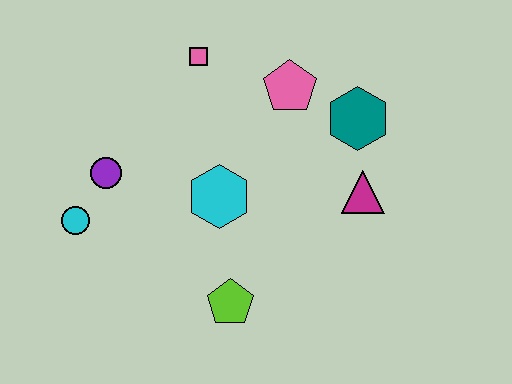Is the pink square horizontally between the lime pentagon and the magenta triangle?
No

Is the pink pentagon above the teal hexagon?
Yes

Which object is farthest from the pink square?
The lime pentagon is farthest from the pink square.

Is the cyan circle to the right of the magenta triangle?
No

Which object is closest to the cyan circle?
The purple circle is closest to the cyan circle.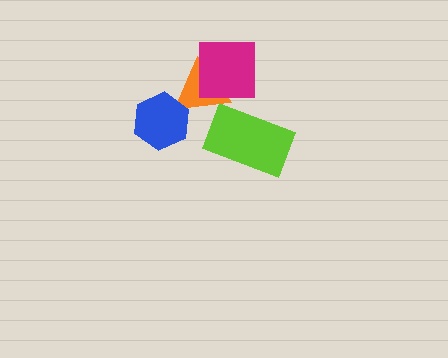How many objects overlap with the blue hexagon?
1 object overlaps with the blue hexagon.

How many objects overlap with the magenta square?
1 object overlaps with the magenta square.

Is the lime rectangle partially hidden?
No, no other shape covers it.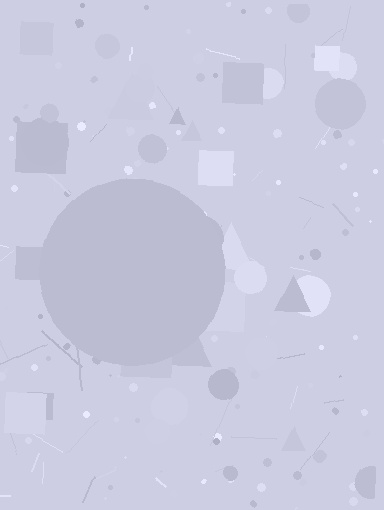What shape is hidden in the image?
A circle is hidden in the image.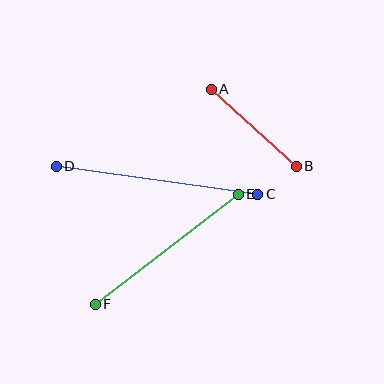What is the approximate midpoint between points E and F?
The midpoint is at approximately (167, 249) pixels.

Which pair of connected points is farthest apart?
Points C and D are farthest apart.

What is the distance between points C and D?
The distance is approximately 203 pixels.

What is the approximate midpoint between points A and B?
The midpoint is at approximately (254, 128) pixels.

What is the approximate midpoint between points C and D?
The midpoint is at approximately (157, 180) pixels.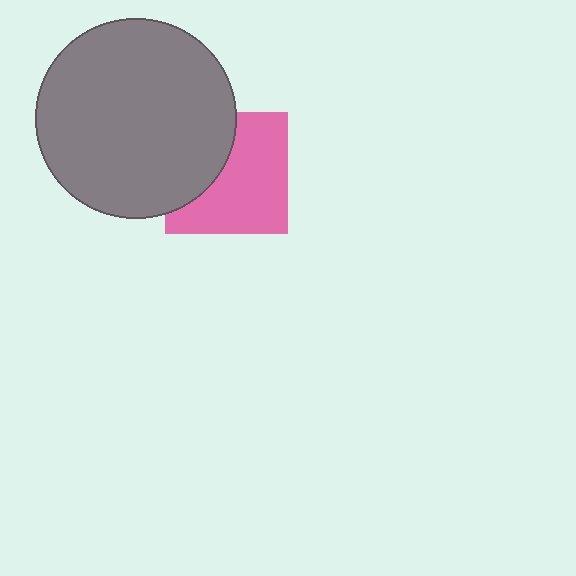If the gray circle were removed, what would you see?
You would see the complete pink square.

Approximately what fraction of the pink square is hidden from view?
Roughly 37% of the pink square is hidden behind the gray circle.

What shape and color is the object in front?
The object in front is a gray circle.